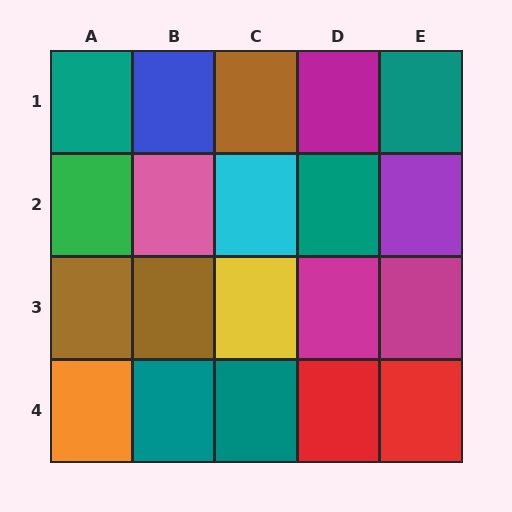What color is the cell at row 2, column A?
Green.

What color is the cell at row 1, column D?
Magenta.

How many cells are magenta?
3 cells are magenta.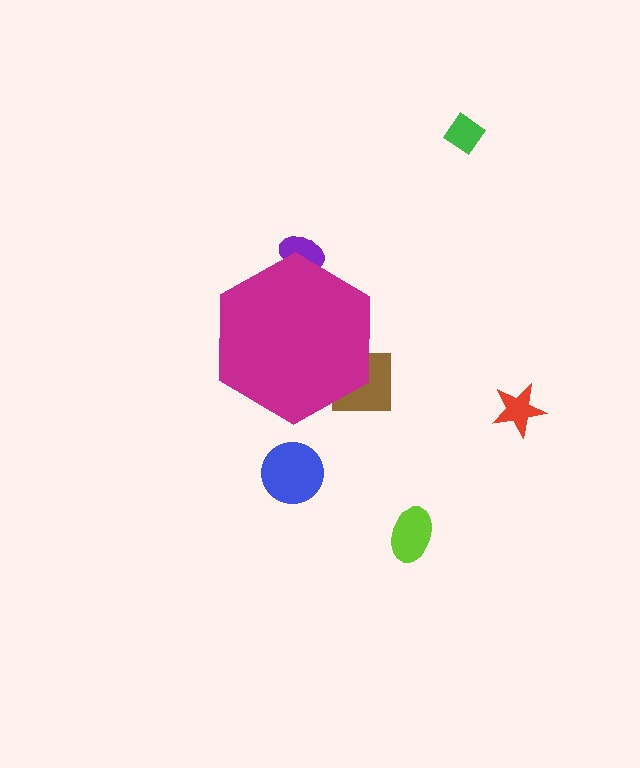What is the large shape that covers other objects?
A magenta hexagon.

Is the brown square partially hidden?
Yes, the brown square is partially hidden behind the magenta hexagon.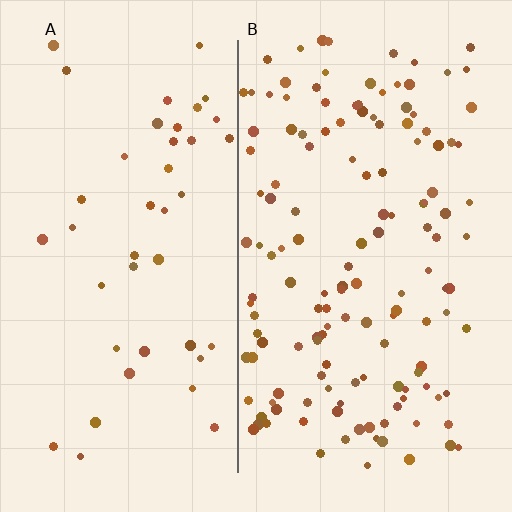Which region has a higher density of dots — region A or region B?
B (the right).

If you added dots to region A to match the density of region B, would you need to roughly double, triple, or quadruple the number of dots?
Approximately triple.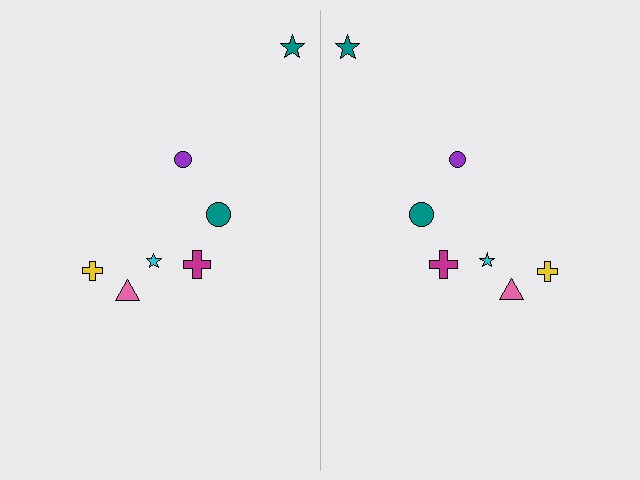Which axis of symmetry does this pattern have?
The pattern has a vertical axis of symmetry running through the center of the image.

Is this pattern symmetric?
Yes, this pattern has bilateral (reflection) symmetry.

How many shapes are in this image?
There are 14 shapes in this image.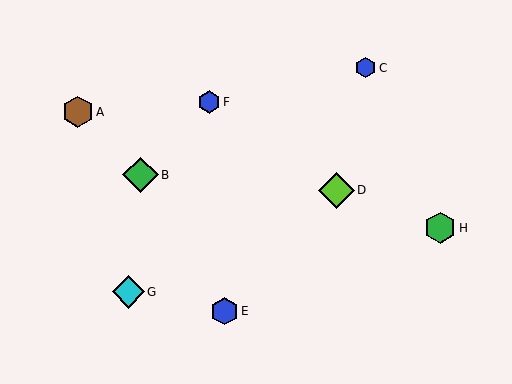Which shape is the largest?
The lime diamond (labeled D) is the largest.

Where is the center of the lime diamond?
The center of the lime diamond is at (336, 190).